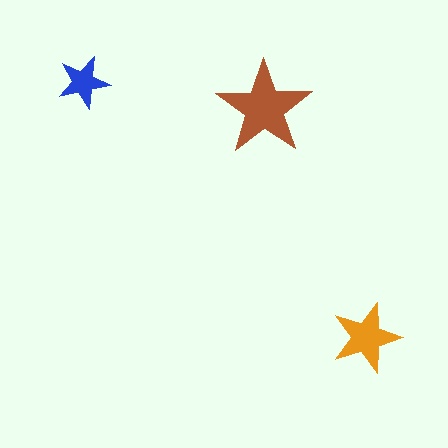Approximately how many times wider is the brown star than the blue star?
About 2 times wider.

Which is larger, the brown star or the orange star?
The brown one.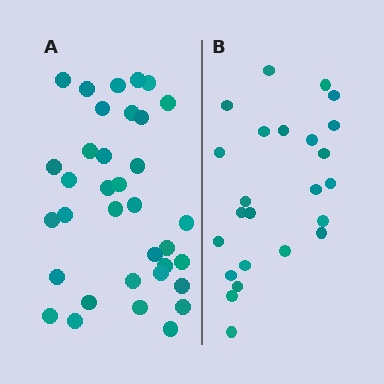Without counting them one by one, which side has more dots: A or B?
Region A (the left region) has more dots.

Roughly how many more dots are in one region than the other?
Region A has roughly 12 or so more dots than region B.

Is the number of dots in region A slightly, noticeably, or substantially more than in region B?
Region A has substantially more. The ratio is roughly 1.5 to 1.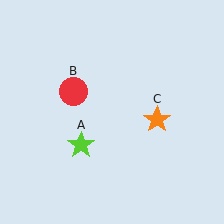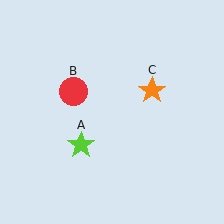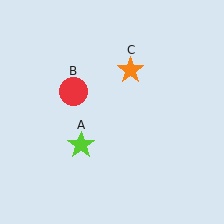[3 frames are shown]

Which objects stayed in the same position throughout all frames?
Lime star (object A) and red circle (object B) remained stationary.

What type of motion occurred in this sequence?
The orange star (object C) rotated counterclockwise around the center of the scene.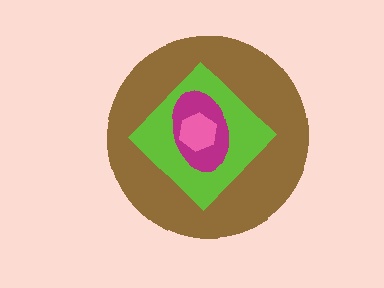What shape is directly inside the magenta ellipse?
The pink hexagon.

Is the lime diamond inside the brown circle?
Yes.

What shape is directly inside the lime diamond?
The magenta ellipse.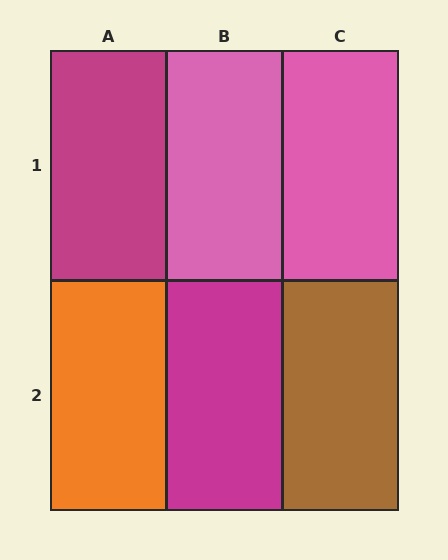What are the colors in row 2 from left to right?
Orange, magenta, brown.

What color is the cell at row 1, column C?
Pink.